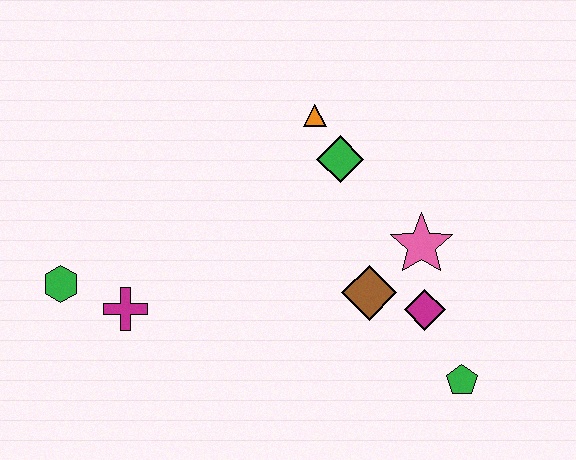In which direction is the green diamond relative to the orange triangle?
The green diamond is below the orange triangle.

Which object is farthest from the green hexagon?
The green pentagon is farthest from the green hexagon.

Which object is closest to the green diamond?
The orange triangle is closest to the green diamond.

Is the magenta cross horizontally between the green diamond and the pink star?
No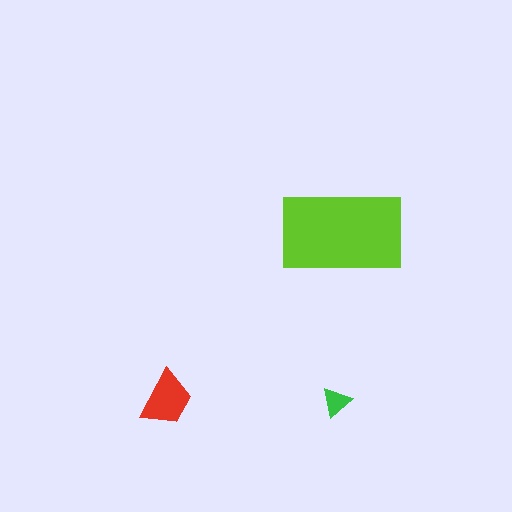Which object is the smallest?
The green triangle.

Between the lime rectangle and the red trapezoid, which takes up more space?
The lime rectangle.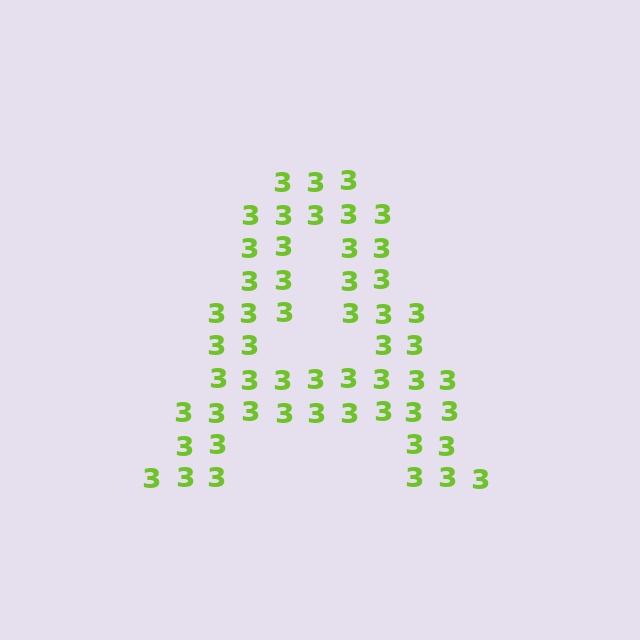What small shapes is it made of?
It is made of small digit 3's.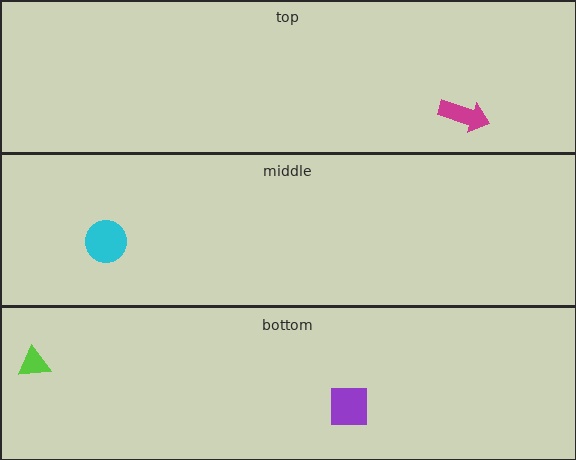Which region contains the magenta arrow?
The top region.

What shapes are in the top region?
The magenta arrow.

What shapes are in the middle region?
The cyan circle.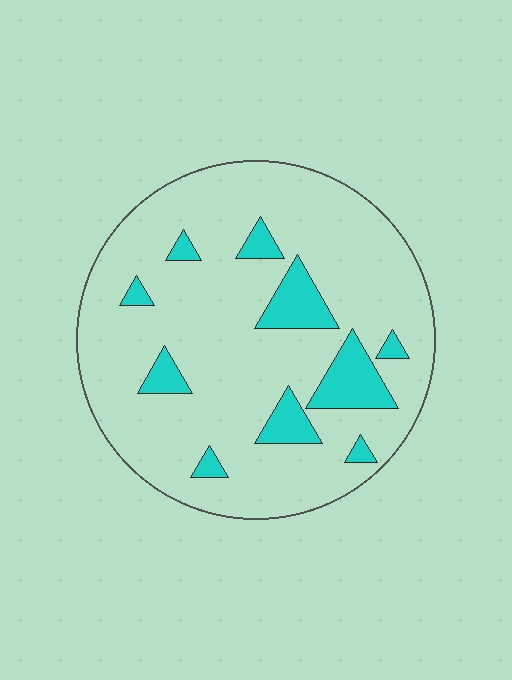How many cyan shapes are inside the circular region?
10.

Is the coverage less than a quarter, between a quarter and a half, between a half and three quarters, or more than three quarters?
Less than a quarter.